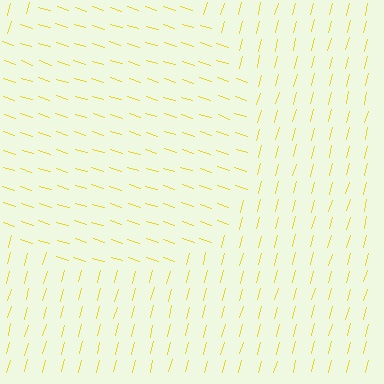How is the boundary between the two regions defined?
The boundary is defined purely by a change in line orientation (approximately 87 degrees difference). All lines are the same color and thickness.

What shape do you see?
I see a circle.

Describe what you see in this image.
The image is filled with small yellow line segments. A circle region in the image has lines oriented differently from the surrounding lines, creating a visible texture boundary.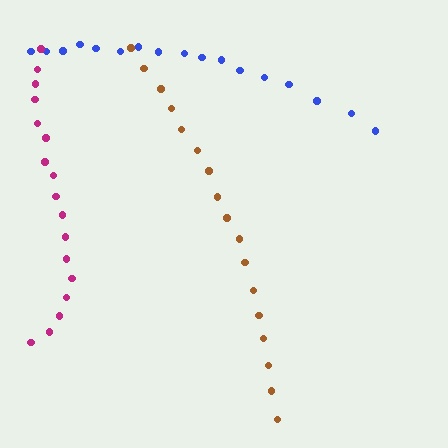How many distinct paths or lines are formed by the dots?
There are 3 distinct paths.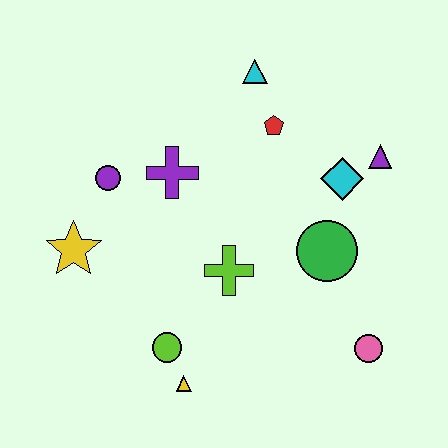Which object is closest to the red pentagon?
The cyan triangle is closest to the red pentagon.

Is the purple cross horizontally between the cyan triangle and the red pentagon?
No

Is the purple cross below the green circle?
No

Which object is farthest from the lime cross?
The cyan triangle is farthest from the lime cross.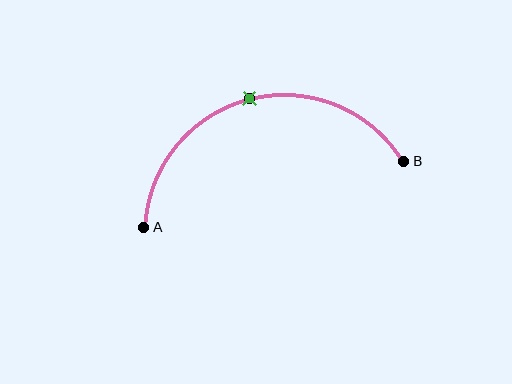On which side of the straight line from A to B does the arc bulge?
The arc bulges above the straight line connecting A and B.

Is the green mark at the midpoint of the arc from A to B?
Yes. The green mark lies on the arc at equal arc-length from both A and B — it is the arc midpoint.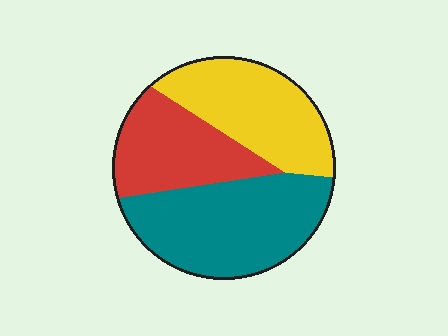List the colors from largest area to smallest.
From largest to smallest: teal, yellow, red.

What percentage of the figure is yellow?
Yellow takes up between a quarter and a half of the figure.